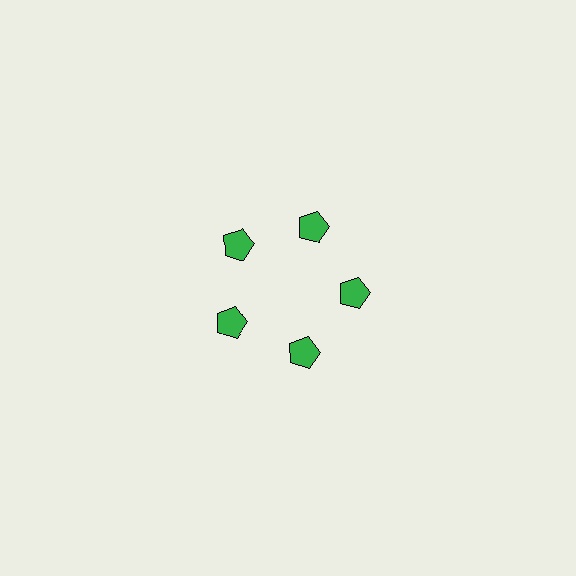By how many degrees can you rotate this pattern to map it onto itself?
The pattern maps onto itself every 72 degrees of rotation.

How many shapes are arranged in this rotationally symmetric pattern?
There are 5 shapes, arranged in 5 groups of 1.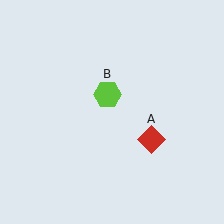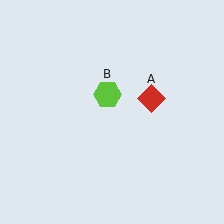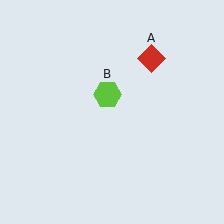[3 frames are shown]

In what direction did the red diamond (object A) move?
The red diamond (object A) moved up.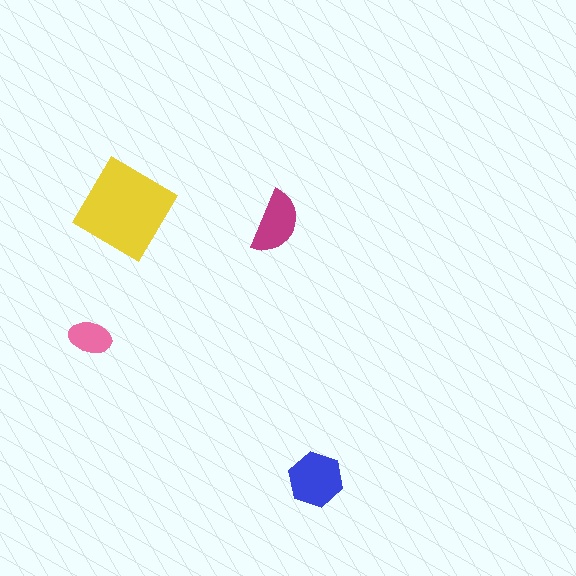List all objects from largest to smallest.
The yellow diamond, the blue hexagon, the magenta semicircle, the pink ellipse.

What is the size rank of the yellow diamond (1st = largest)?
1st.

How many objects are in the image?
There are 4 objects in the image.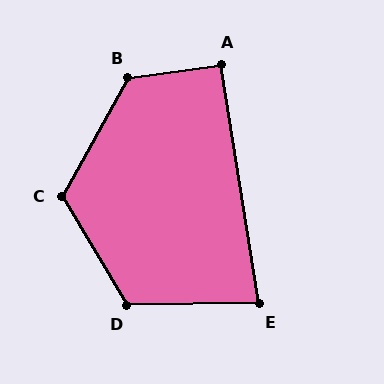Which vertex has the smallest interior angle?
E, at approximately 82 degrees.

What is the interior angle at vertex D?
Approximately 120 degrees (obtuse).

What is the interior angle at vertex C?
Approximately 120 degrees (obtuse).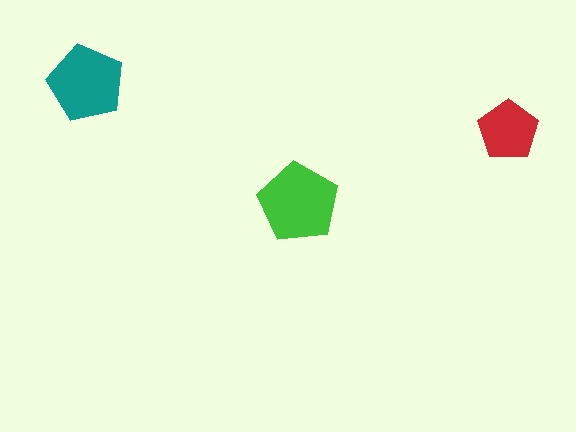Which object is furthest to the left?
The teal pentagon is leftmost.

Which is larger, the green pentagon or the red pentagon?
The green one.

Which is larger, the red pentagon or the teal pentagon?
The teal one.